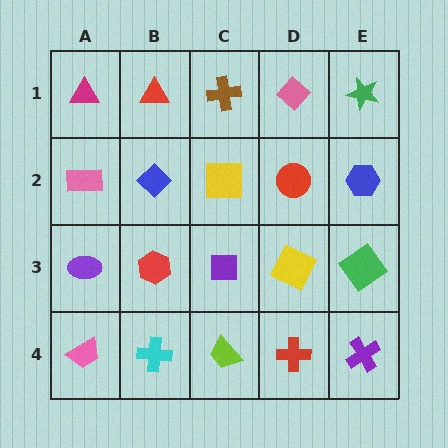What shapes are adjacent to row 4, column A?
A purple ellipse (row 3, column A), a cyan cross (row 4, column B).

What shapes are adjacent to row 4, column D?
A yellow square (row 3, column D), a lime trapezoid (row 4, column C), a purple cross (row 4, column E).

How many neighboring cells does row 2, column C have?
4.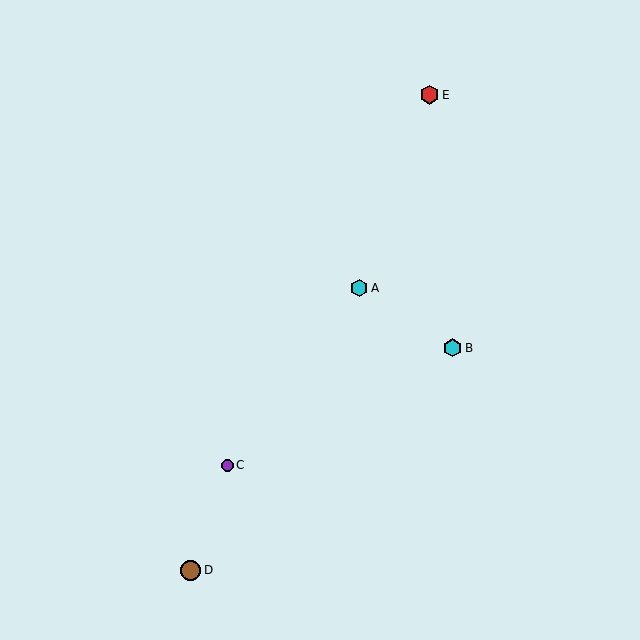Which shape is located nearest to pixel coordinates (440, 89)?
The red hexagon (labeled E) at (429, 95) is nearest to that location.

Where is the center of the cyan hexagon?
The center of the cyan hexagon is at (453, 348).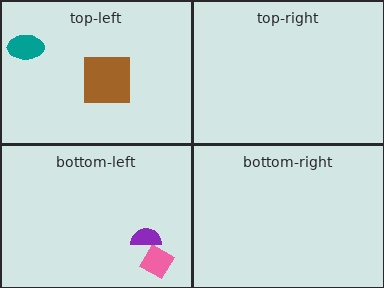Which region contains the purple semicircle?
The bottom-left region.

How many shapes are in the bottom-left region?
2.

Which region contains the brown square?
The top-left region.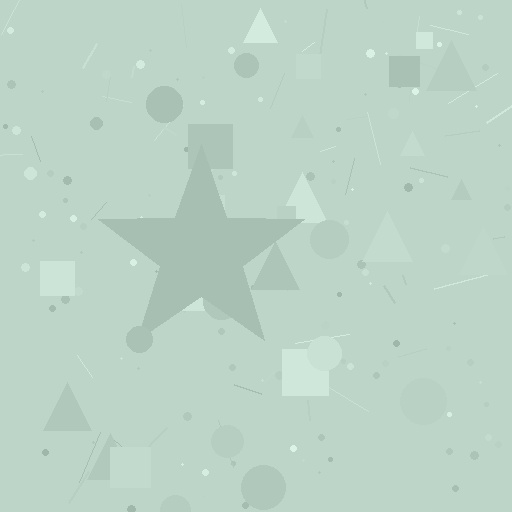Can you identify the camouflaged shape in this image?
The camouflaged shape is a star.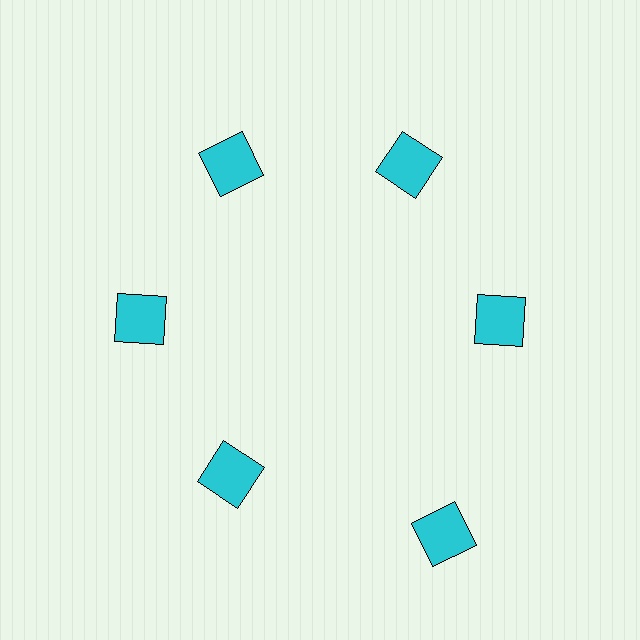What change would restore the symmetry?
The symmetry would be restored by moving it inward, back onto the ring so that all 6 squares sit at equal angles and equal distance from the center.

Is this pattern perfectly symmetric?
No. The 6 cyan squares are arranged in a ring, but one element near the 5 o'clock position is pushed outward from the center, breaking the 6-fold rotational symmetry.